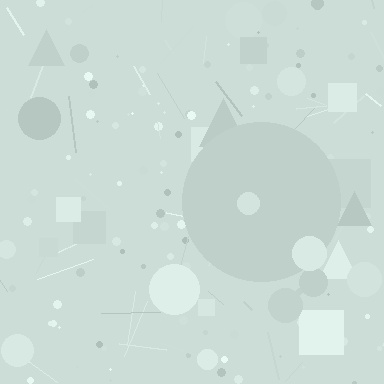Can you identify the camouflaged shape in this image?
The camouflaged shape is a circle.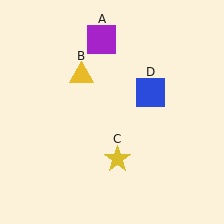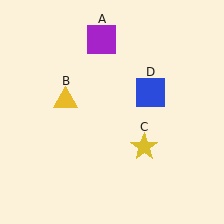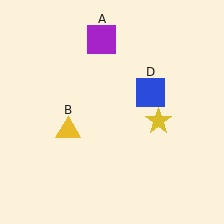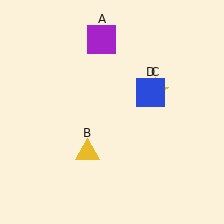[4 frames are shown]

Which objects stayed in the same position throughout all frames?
Purple square (object A) and blue square (object D) remained stationary.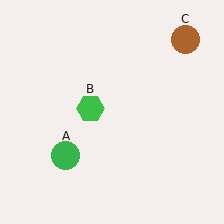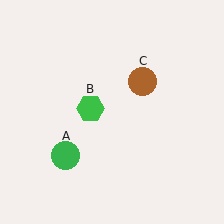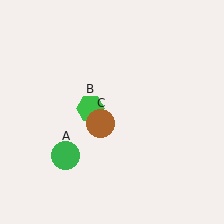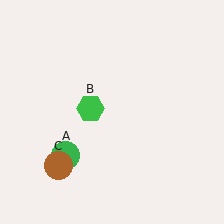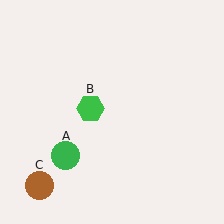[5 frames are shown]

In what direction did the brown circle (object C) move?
The brown circle (object C) moved down and to the left.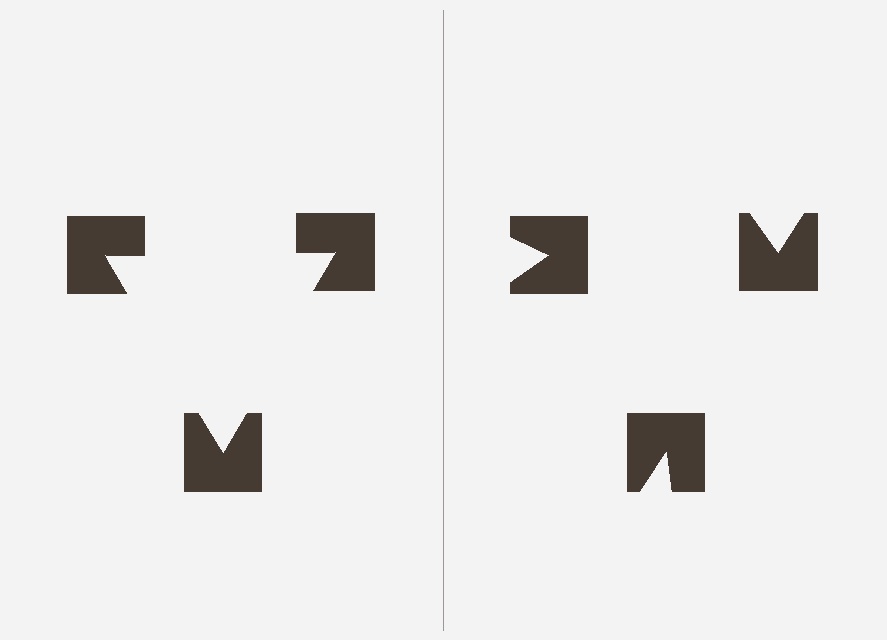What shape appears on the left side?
An illusory triangle.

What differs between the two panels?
The notched squares are positioned identically on both sides; only the wedge orientations differ. On the left they align to a triangle; on the right they are misaligned.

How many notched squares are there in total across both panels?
6 — 3 on each side.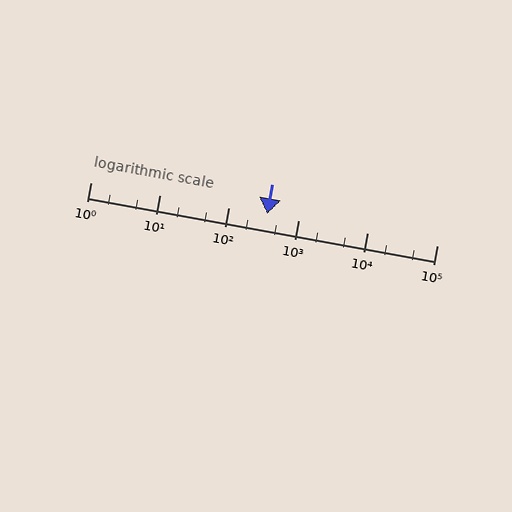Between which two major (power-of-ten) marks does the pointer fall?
The pointer is between 100 and 1000.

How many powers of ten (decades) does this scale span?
The scale spans 5 decades, from 1 to 100000.